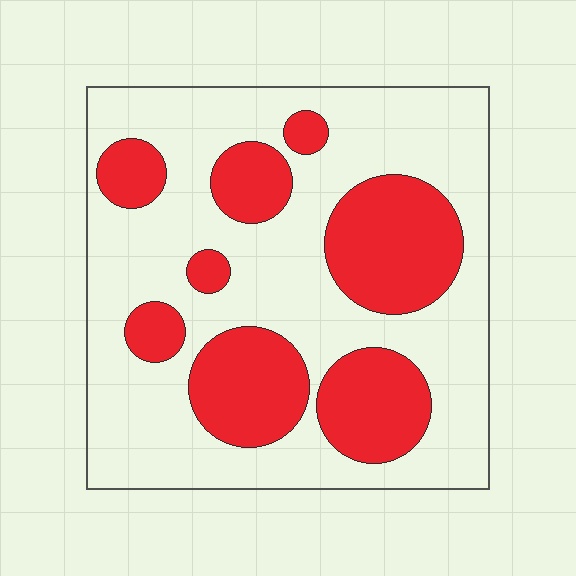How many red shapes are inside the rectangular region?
8.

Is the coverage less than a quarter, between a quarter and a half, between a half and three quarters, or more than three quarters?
Between a quarter and a half.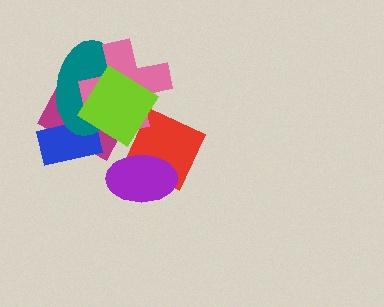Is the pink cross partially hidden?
Yes, it is partially covered by another shape.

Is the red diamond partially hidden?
Yes, it is partially covered by another shape.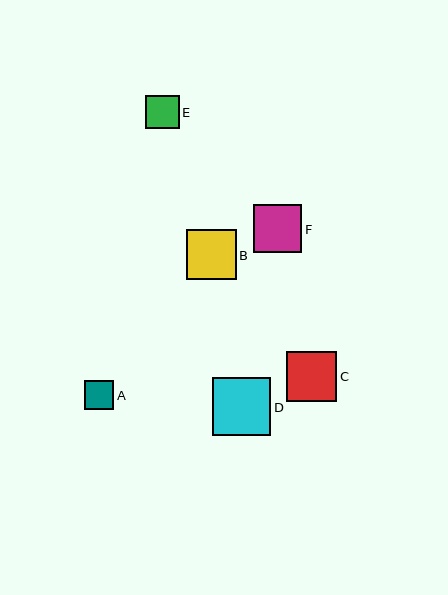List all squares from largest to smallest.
From largest to smallest: D, C, B, F, E, A.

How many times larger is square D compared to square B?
Square D is approximately 1.2 times the size of square B.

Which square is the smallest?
Square A is the smallest with a size of approximately 29 pixels.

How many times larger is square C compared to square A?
Square C is approximately 1.7 times the size of square A.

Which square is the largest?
Square D is the largest with a size of approximately 58 pixels.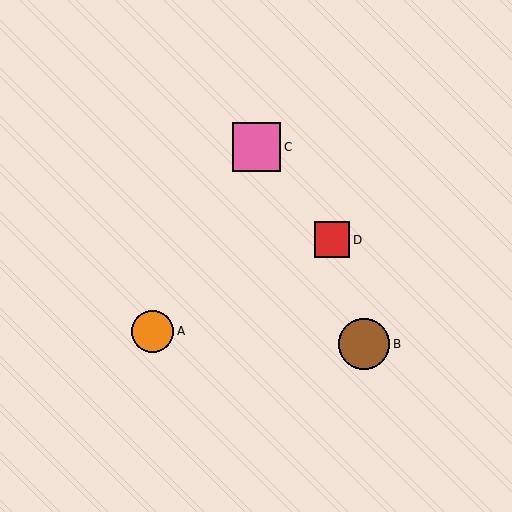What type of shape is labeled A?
Shape A is an orange circle.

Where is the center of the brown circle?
The center of the brown circle is at (364, 344).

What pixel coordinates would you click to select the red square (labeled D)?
Click at (332, 240) to select the red square D.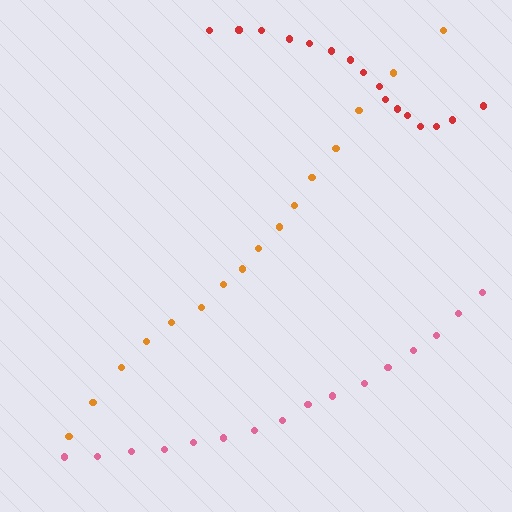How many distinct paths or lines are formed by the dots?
There are 3 distinct paths.